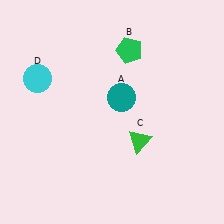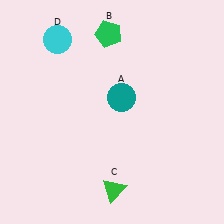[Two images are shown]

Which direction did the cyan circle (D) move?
The cyan circle (D) moved up.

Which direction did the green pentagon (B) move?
The green pentagon (B) moved left.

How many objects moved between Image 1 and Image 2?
3 objects moved between the two images.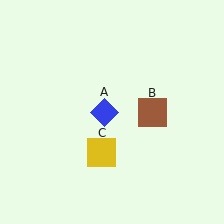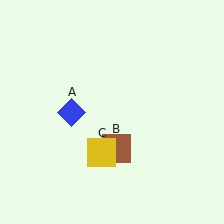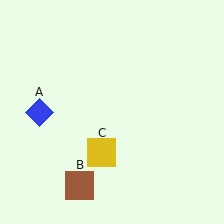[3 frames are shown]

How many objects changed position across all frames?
2 objects changed position: blue diamond (object A), brown square (object B).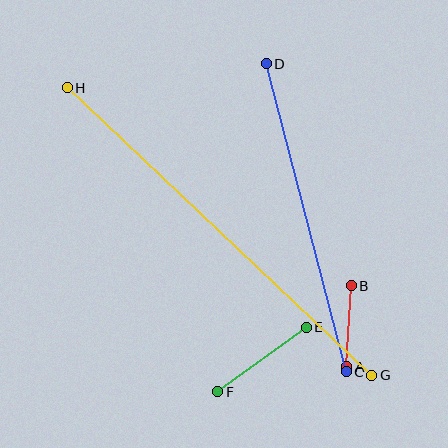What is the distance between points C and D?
The distance is approximately 318 pixels.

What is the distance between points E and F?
The distance is approximately 109 pixels.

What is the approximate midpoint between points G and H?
The midpoint is at approximately (219, 232) pixels.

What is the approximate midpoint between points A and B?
The midpoint is at approximately (349, 326) pixels.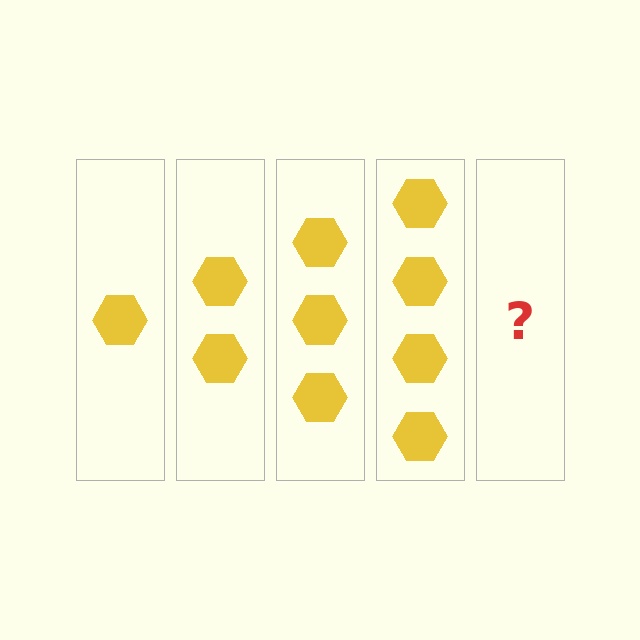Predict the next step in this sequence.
The next step is 5 hexagons.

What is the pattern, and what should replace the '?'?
The pattern is that each step adds one more hexagon. The '?' should be 5 hexagons.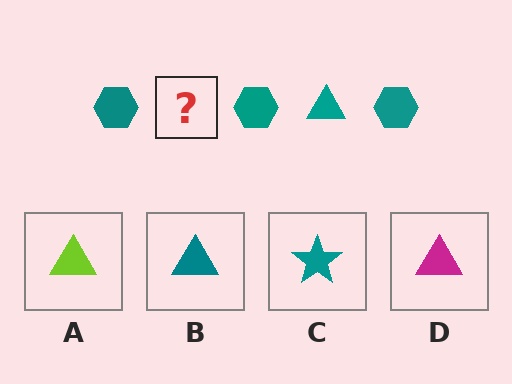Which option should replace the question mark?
Option B.